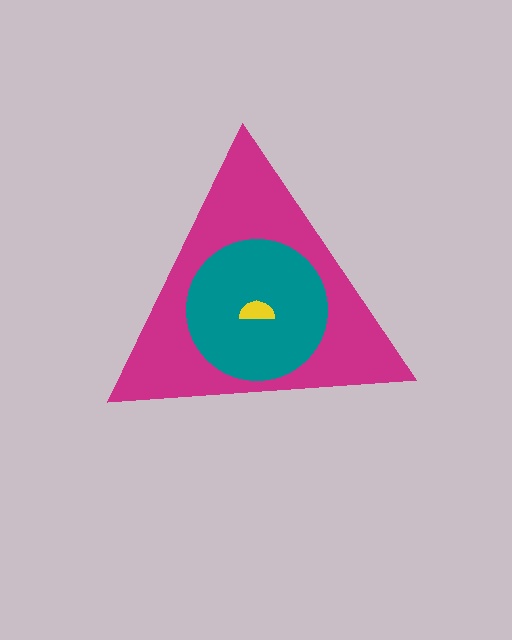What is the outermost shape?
The magenta triangle.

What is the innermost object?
The yellow semicircle.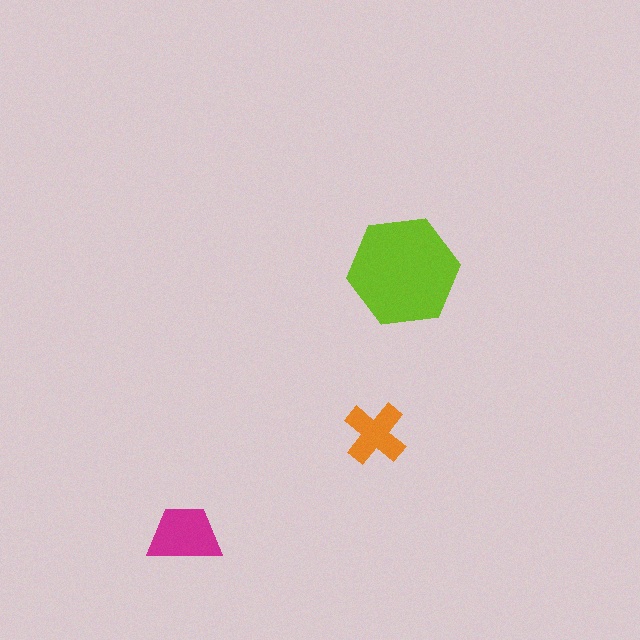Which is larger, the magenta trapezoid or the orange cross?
The magenta trapezoid.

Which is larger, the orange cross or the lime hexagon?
The lime hexagon.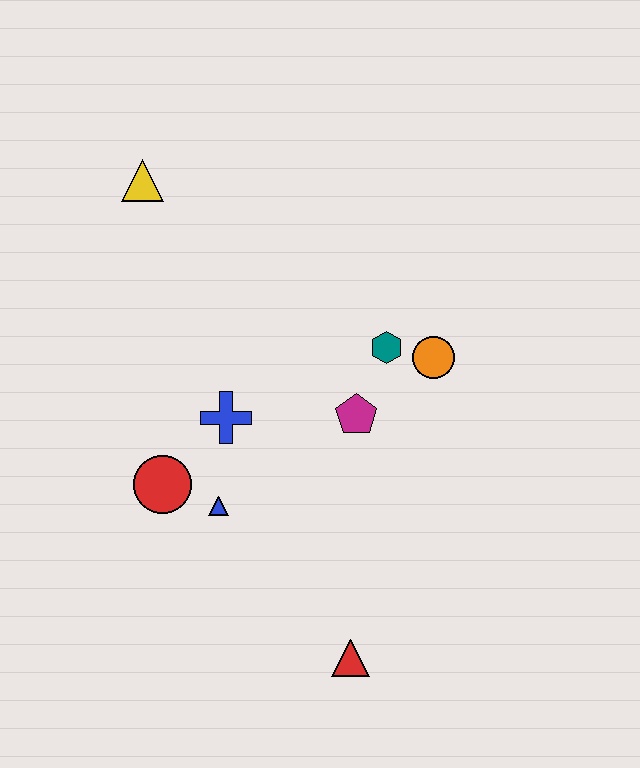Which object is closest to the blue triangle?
The red circle is closest to the blue triangle.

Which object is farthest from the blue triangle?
The yellow triangle is farthest from the blue triangle.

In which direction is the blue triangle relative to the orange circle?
The blue triangle is to the left of the orange circle.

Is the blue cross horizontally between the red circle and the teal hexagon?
Yes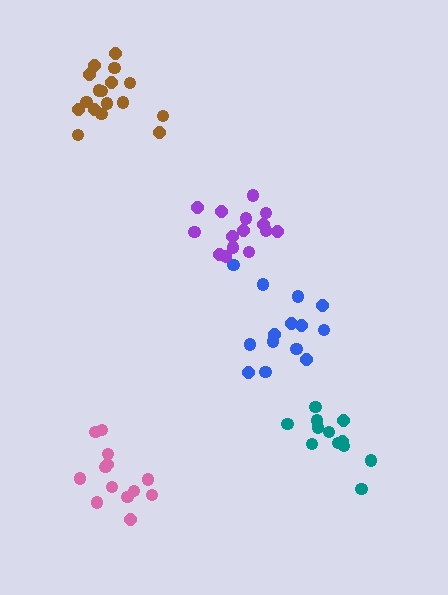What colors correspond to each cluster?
The clusters are colored: blue, teal, brown, purple, pink.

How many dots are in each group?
Group 1: 14 dots, Group 2: 12 dots, Group 3: 17 dots, Group 4: 15 dots, Group 5: 13 dots (71 total).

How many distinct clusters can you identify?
There are 5 distinct clusters.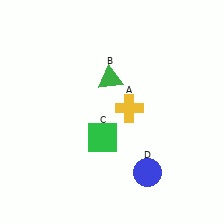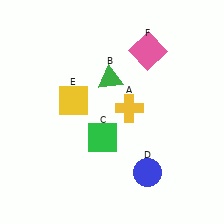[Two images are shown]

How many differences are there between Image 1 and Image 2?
There are 2 differences between the two images.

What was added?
A yellow square (E), a pink square (F) were added in Image 2.